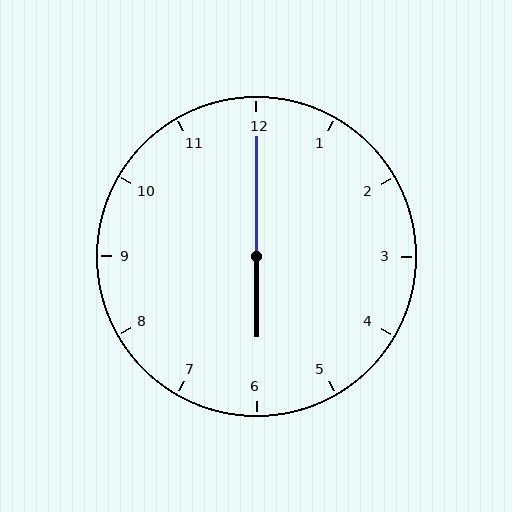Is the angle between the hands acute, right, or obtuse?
It is obtuse.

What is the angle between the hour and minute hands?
Approximately 180 degrees.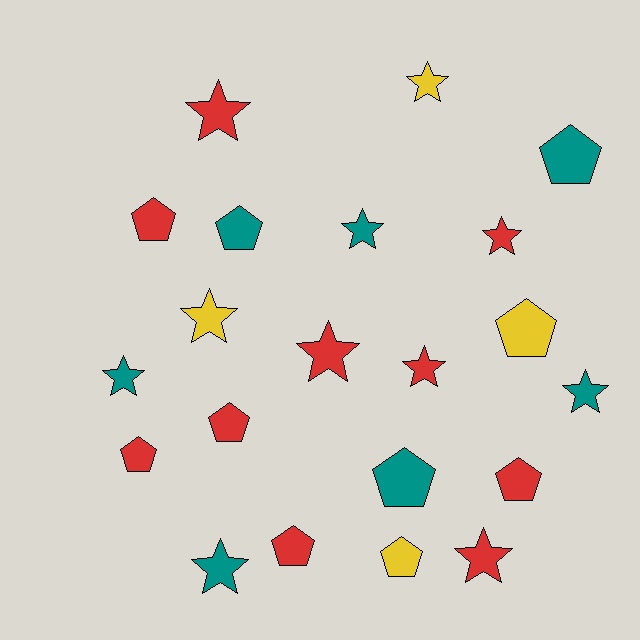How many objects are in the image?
There are 21 objects.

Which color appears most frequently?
Red, with 10 objects.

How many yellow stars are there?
There are 2 yellow stars.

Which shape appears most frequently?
Star, with 11 objects.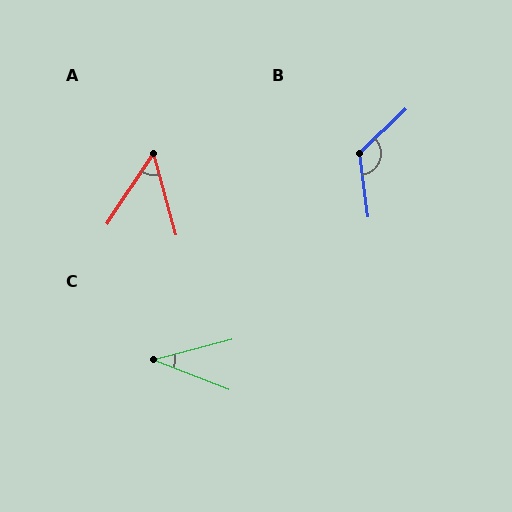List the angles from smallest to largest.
C (36°), A (49°), B (126°).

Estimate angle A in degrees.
Approximately 49 degrees.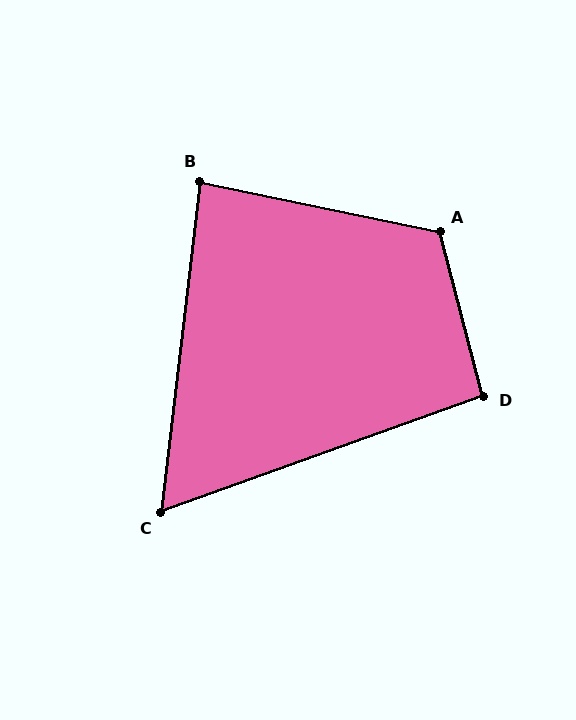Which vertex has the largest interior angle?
A, at approximately 116 degrees.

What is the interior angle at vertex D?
Approximately 95 degrees (approximately right).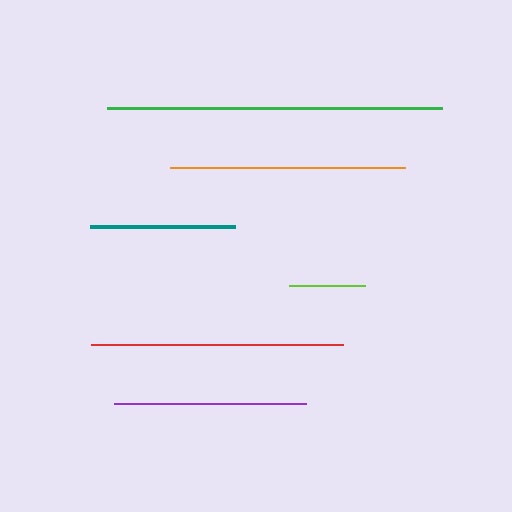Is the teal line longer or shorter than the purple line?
The purple line is longer than the teal line.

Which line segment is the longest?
The green line is the longest at approximately 334 pixels.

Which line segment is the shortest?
The lime line is the shortest at approximately 76 pixels.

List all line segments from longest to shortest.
From longest to shortest: green, red, orange, purple, teal, lime.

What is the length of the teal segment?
The teal segment is approximately 145 pixels long.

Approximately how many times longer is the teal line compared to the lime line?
The teal line is approximately 1.9 times the length of the lime line.